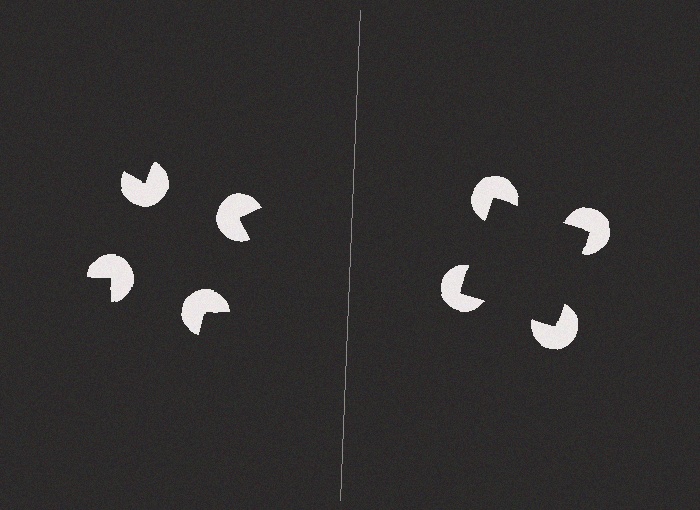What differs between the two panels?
The pac-man discs are positioned identically on both sides; only the wedge orientations differ. On the right they align to a square; on the left they are misaligned.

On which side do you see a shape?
An illusory square appears on the right side. On the left side the wedge cuts are rotated, so no coherent shape forms.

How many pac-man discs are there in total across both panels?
8 — 4 on each side.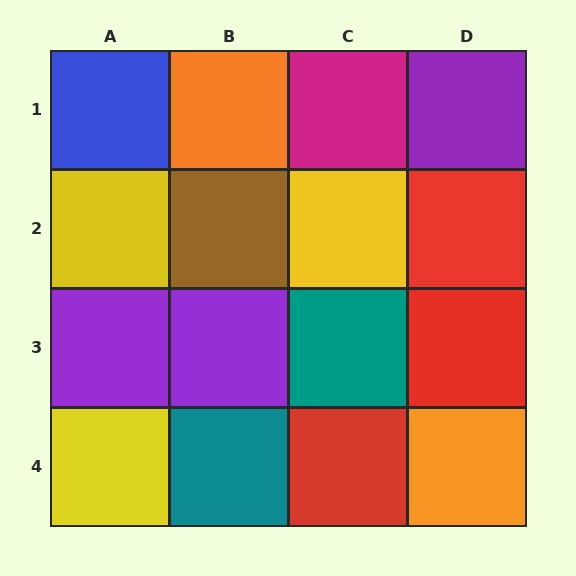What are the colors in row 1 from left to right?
Blue, orange, magenta, purple.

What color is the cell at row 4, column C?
Red.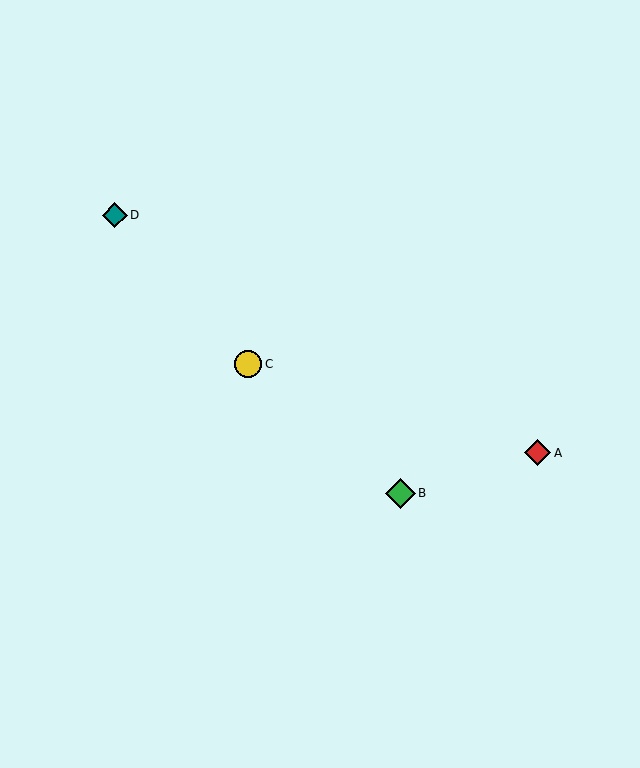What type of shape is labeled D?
Shape D is a teal diamond.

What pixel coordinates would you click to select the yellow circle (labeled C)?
Click at (248, 364) to select the yellow circle C.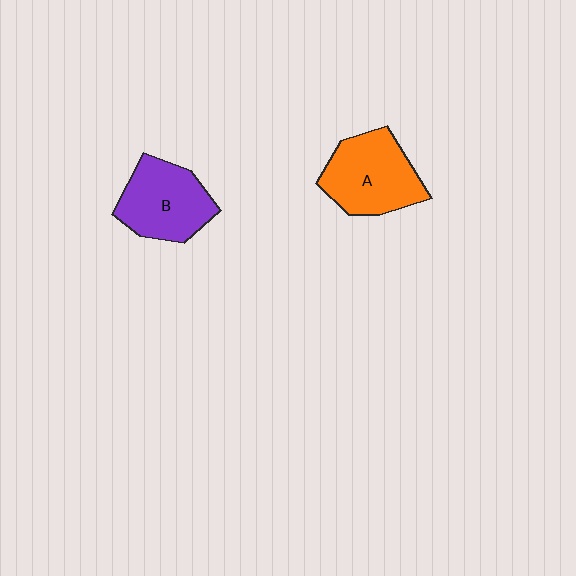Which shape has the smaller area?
Shape B (purple).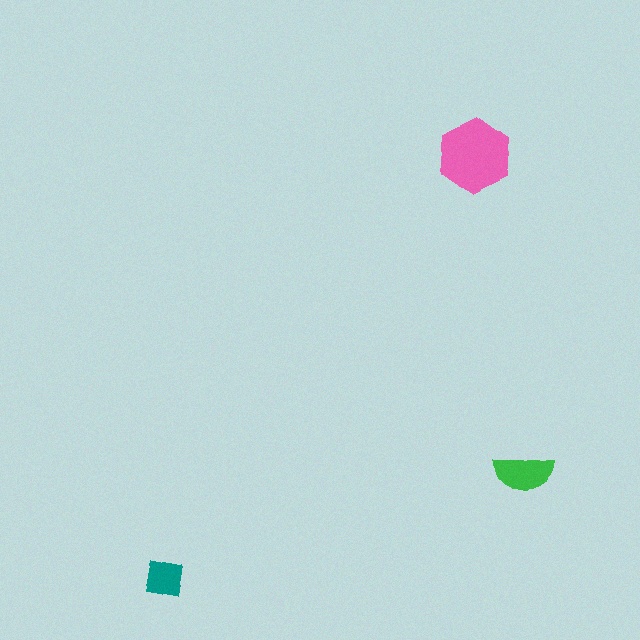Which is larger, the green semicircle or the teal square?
The green semicircle.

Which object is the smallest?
The teal square.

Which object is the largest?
The pink hexagon.